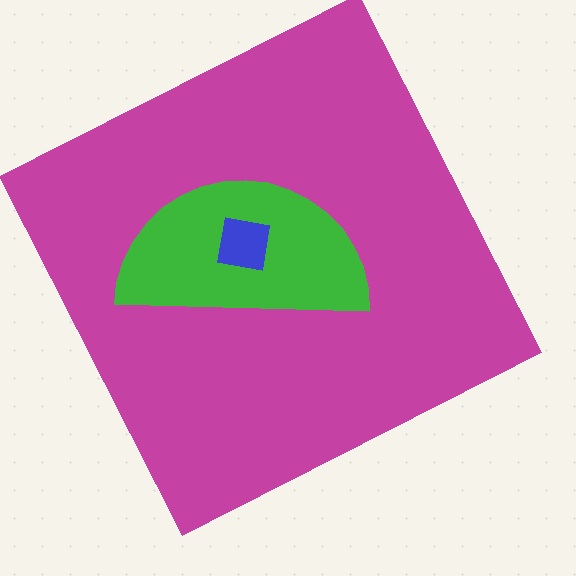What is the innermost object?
The blue square.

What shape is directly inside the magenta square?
The green semicircle.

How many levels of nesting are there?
3.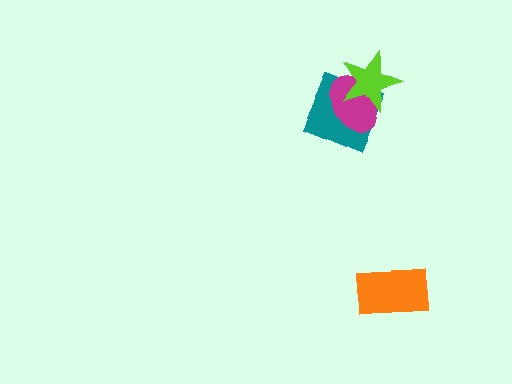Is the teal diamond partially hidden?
Yes, it is partially covered by another shape.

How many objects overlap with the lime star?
2 objects overlap with the lime star.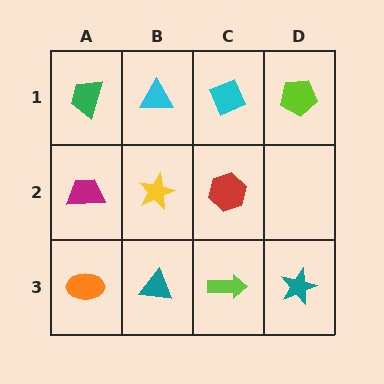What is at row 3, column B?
A teal triangle.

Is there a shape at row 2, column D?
No, that cell is empty.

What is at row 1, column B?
A cyan triangle.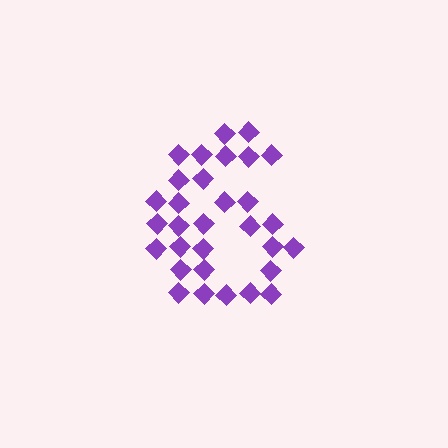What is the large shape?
The large shape is the digit 6.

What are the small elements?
The small elements are diamonds.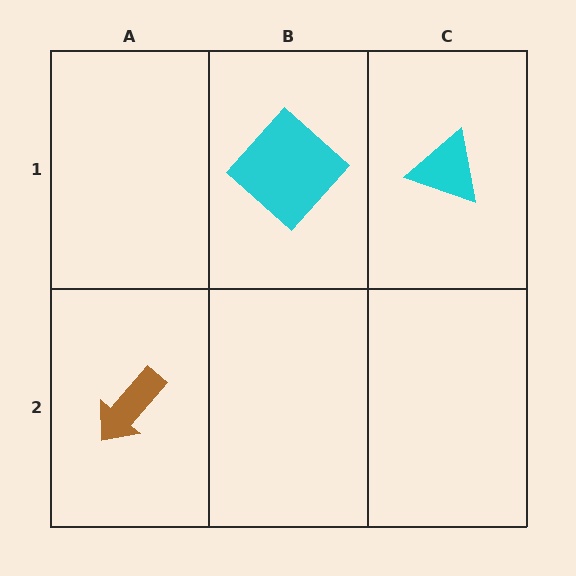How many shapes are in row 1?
2 shapes.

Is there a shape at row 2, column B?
No, that cell is empty.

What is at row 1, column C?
A cyan triangle.